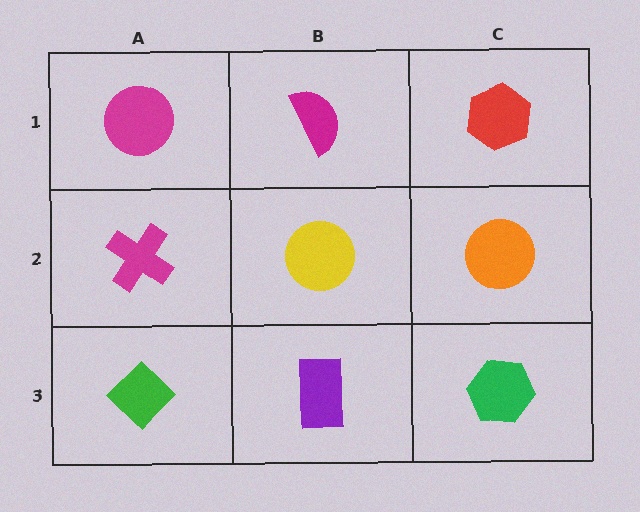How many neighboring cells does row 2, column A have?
3.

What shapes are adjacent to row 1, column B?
A yellow circle (row 2, column B), a magenta circle (row 1, column A), a red hexagon (row 1, column C).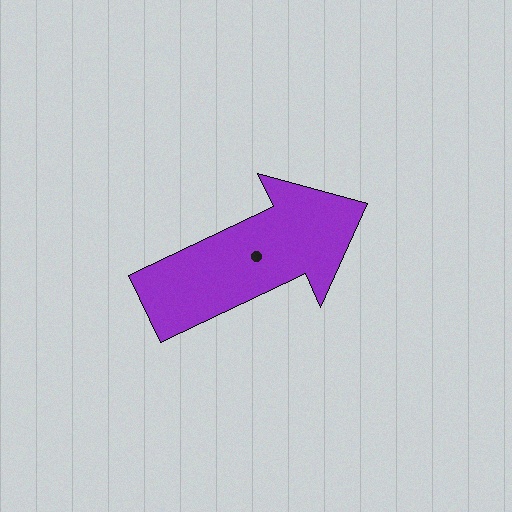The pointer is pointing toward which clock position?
Roughly 2 o'clock.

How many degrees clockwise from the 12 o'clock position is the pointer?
Approximately 65 degrees.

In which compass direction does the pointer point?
Northeast.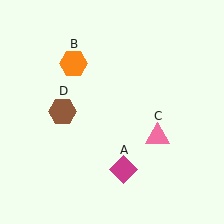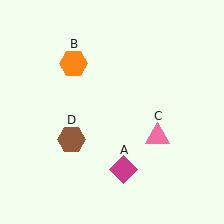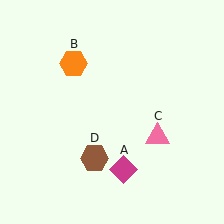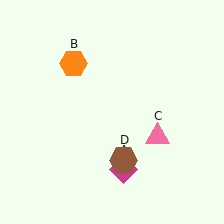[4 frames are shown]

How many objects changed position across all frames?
1 object changed position: brown hexagon (object D).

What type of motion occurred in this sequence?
The brown hexagon (object D) rotated counterclockwise around the center of the scene.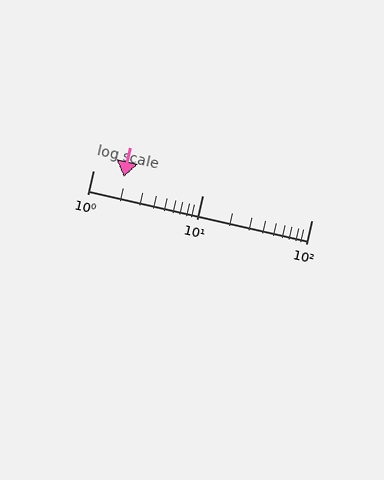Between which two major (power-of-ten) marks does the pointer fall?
The pointer is between 1 and 10.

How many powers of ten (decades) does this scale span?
The scale spans 2 decades, from 1 to 100.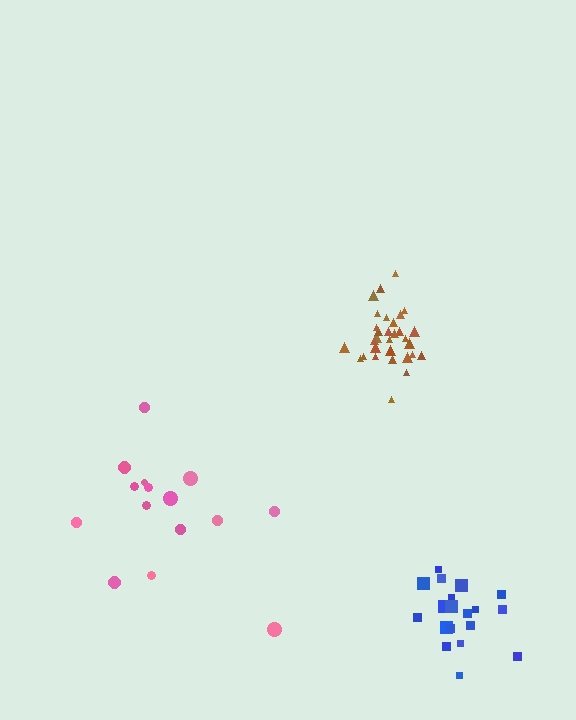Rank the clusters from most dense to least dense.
brown, blue, pink.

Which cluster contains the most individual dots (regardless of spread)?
Brown (31).